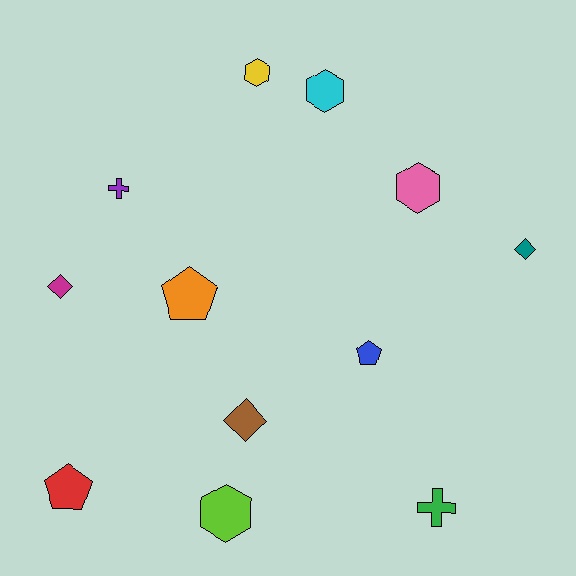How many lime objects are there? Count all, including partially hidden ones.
There is 1 lime object.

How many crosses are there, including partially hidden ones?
There are 2 crosses.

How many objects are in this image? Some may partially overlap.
There are 12 objects.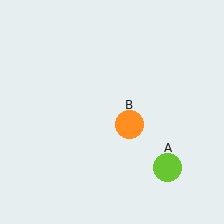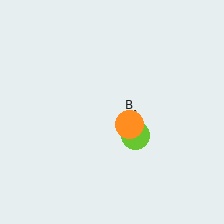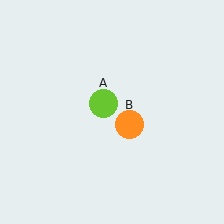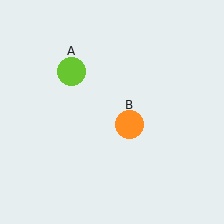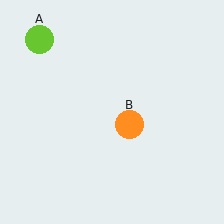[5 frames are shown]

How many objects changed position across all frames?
1 object changed position: lime circle (object A).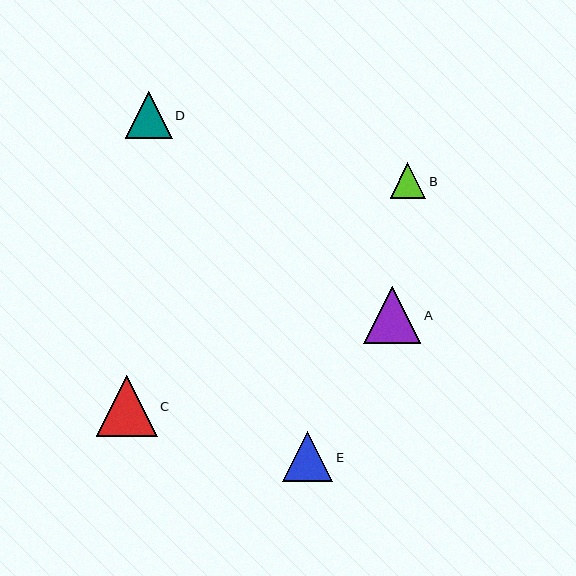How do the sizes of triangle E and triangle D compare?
Triangle E and triangle D are approximately the same size.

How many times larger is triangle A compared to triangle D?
Triangle A is approximately 1.2 times the size of triangle D.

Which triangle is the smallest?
Triangle B is the smallest with a size of approximately 36 pixels.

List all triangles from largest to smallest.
From largest to smallest: C, A, E, D, B.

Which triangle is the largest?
Triangle C is the largest with a size of approximately 61 pixels.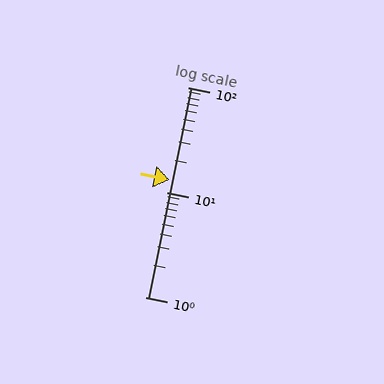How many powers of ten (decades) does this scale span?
The scale spans 2 decades, from 1 to 100.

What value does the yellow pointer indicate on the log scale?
The pointer indicates approximately 13.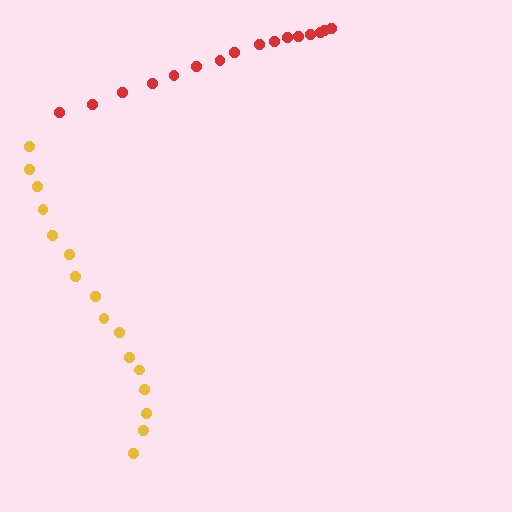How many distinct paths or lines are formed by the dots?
There are 2 distinct paths.